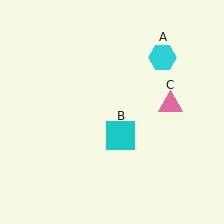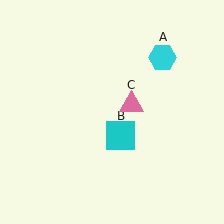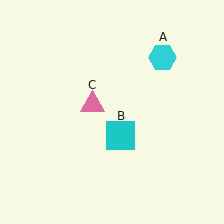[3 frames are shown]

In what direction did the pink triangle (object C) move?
The pink triangle (object C) moved left.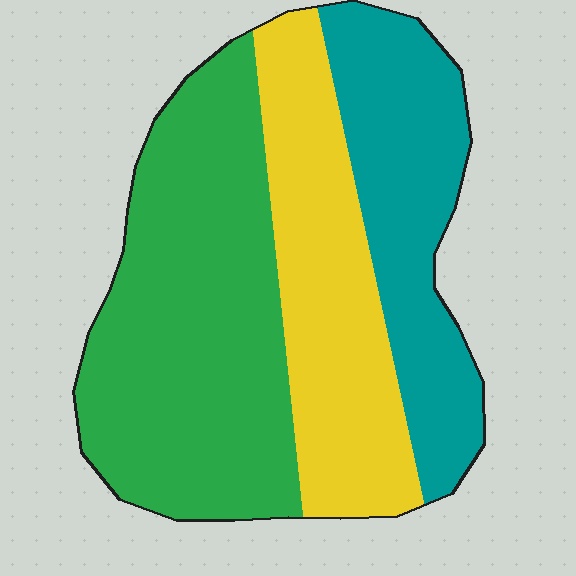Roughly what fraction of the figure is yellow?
Yellow takes up about one quarter (1/4) of the figure.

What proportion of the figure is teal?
Teal covers around 25% of the figure.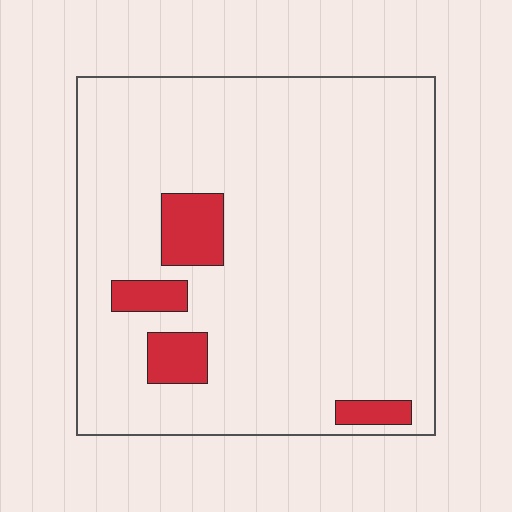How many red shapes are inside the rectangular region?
4.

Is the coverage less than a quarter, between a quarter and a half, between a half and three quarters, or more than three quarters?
Less than a quarter.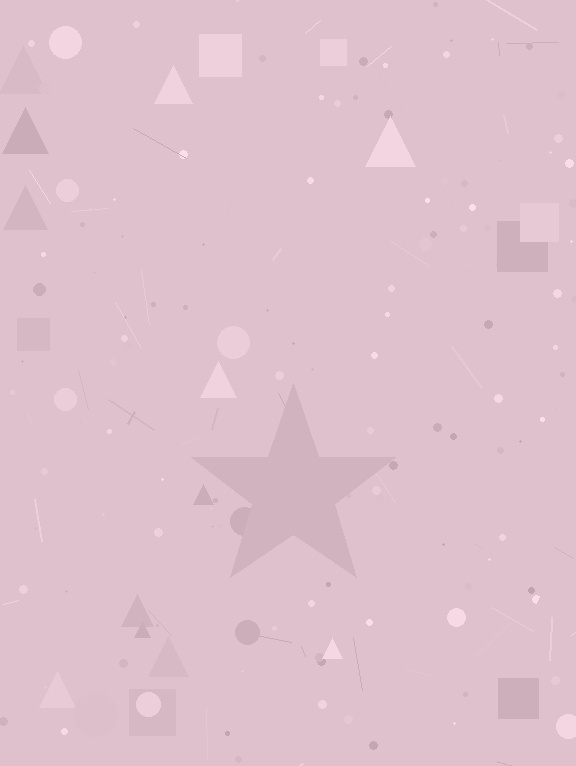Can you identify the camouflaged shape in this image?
The camouflaged shape is a star.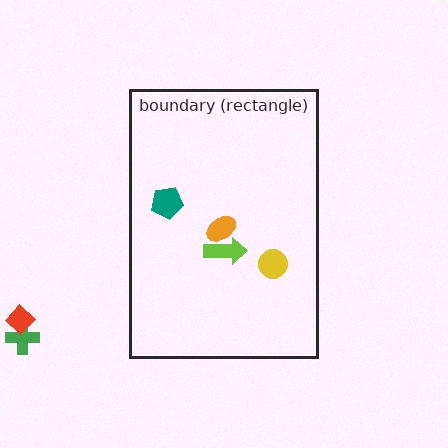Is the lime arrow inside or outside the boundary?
Inside.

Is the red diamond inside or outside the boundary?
Outside.